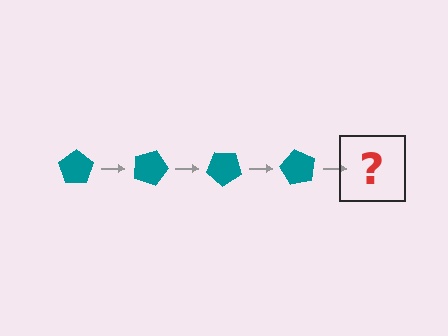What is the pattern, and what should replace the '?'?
The pattern is that the pentagon rotates 20 degrees each step. The '?' should be a teal pentagon rotated 80 degrees.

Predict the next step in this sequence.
The next step is a teal pentagon rotated 80 degrees.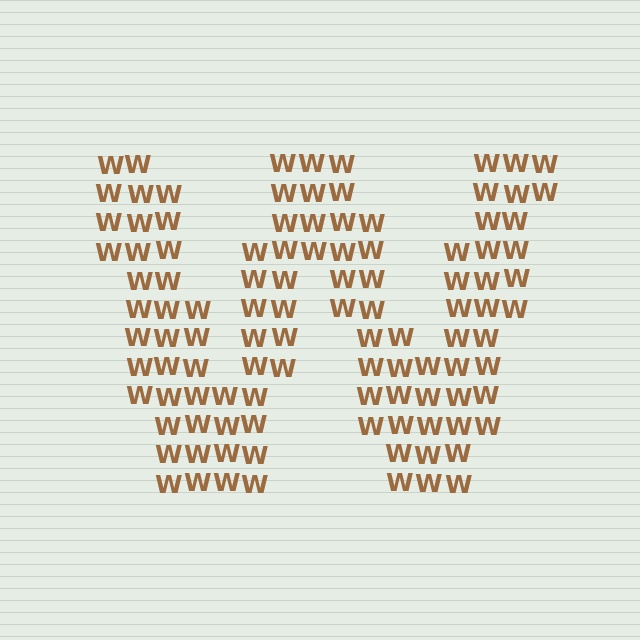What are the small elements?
The small elements are letter W's.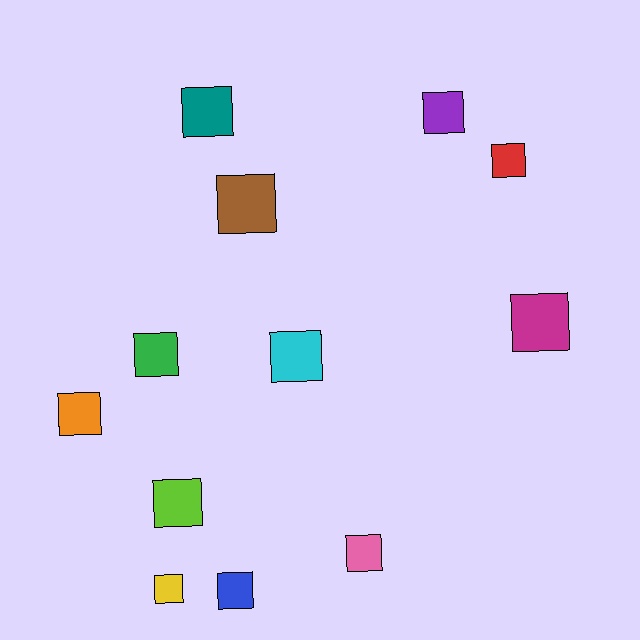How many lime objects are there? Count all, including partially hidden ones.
There is 1 lime object.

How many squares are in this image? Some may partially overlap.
There are 12 squares.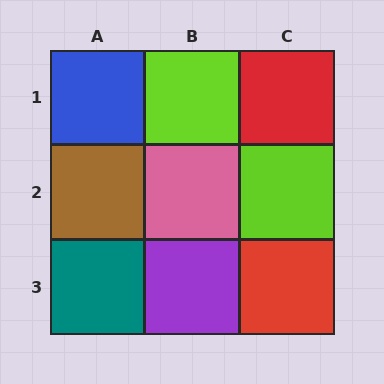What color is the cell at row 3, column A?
Teal.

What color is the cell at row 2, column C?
Lime.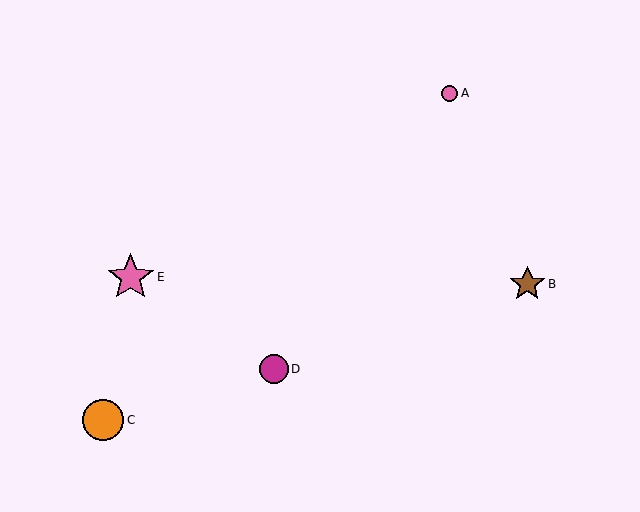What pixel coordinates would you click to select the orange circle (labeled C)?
Click at (103, 420) to select the orange circle C.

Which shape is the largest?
The pink star (labeled E) is the largest.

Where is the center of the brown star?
The center of the brown star is at (527, 284).